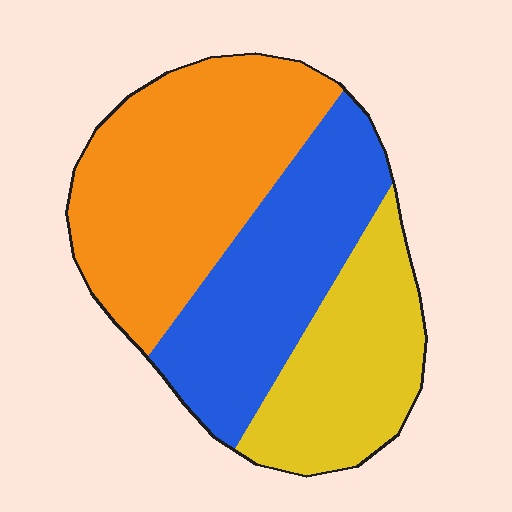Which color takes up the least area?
Yellow, at roughly 25%.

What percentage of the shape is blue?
Blue takes up about one third (1/3) of the shape.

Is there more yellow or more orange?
Orange.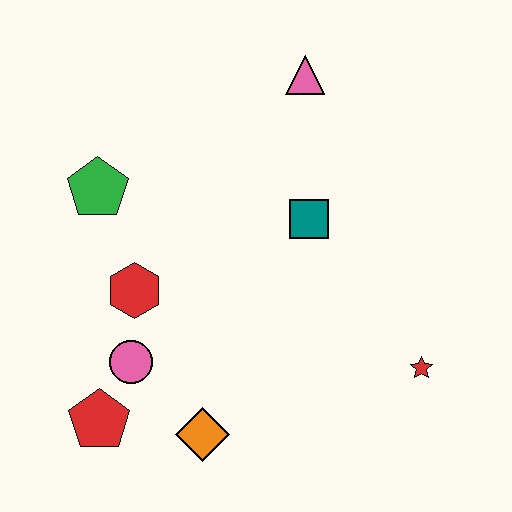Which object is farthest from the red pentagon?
The pink triangle is farthest from the red pentagon.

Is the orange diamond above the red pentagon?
No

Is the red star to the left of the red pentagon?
No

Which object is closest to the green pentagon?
The red hexagon is closest to the green pentagon.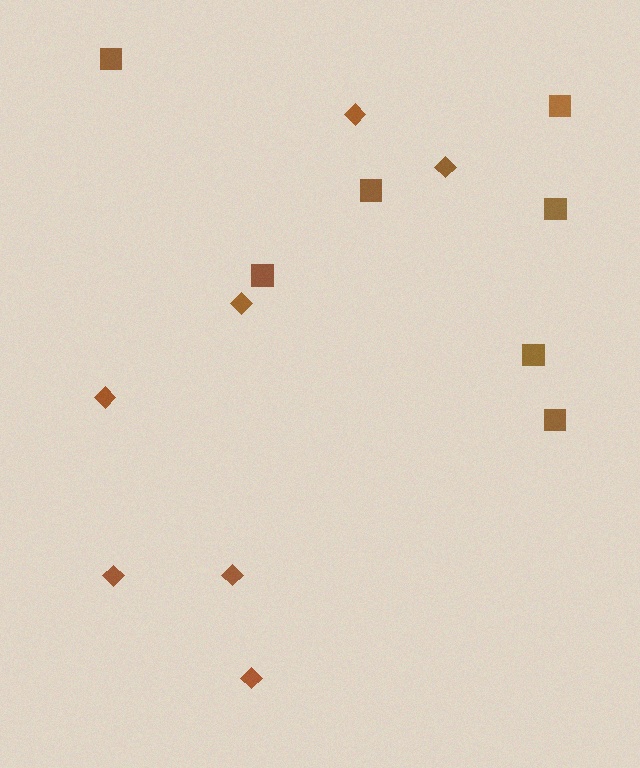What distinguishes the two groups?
There are 2 groups: one group of diamonds (7) and one group of squares (7).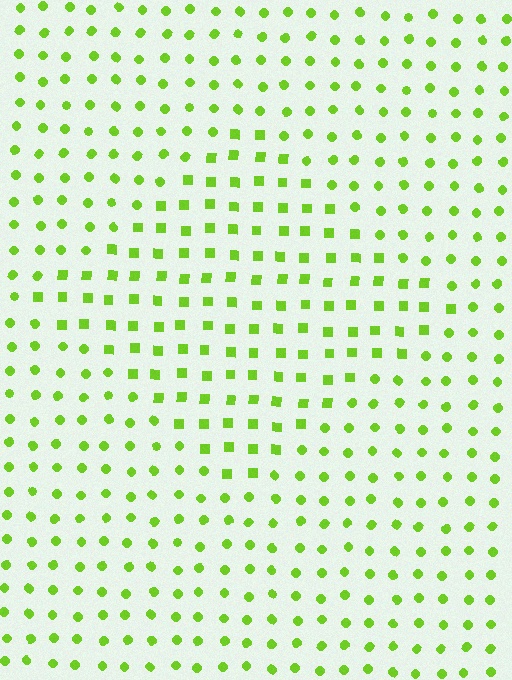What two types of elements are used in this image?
The image uses squares inside the diamond region and circles outside it.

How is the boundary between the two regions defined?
The boundary is defined by a change in element shape: squares inside vs. circles outside. All elements share the same color and spacing.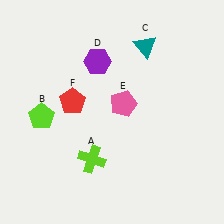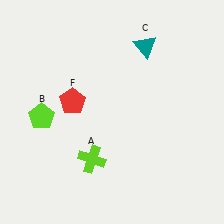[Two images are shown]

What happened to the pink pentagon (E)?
The pink pentagon (E) was removed in Image 2. It was in the top-right area of Image 1.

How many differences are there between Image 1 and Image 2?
There are 2 differences between the two images.